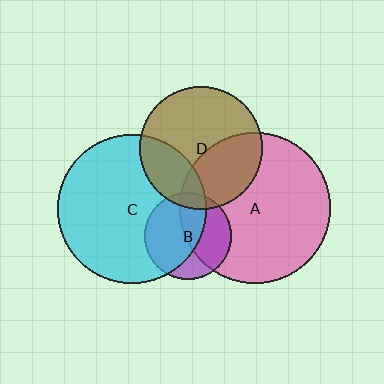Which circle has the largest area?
Circle A (pink).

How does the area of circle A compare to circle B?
Approximately 3.0 times.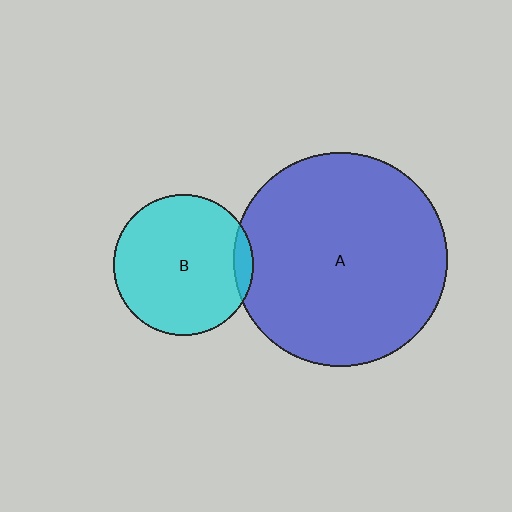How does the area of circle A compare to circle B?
Approximately 2.3 times.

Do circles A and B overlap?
Yes.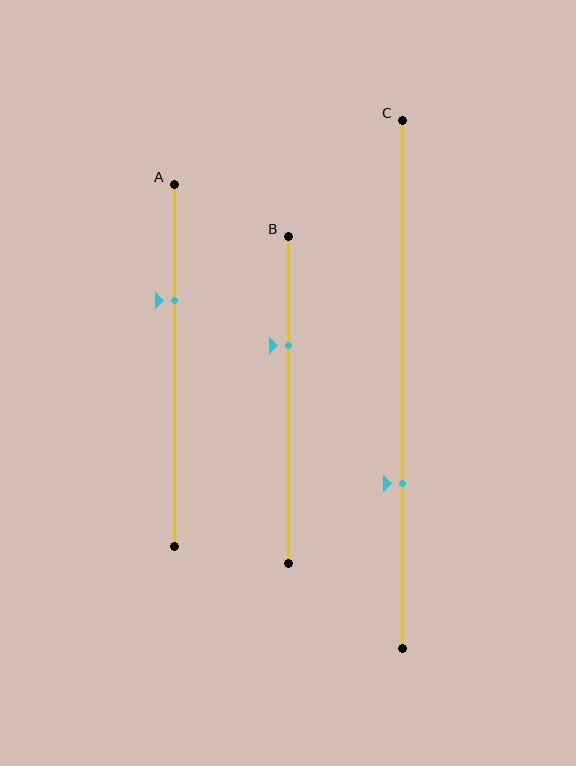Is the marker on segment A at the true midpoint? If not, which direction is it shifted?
No, the marker on segment A is shifted upward by about 18% of the segment length.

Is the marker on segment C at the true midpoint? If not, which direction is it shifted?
No, the marker on segment C is shifted downward by about 19% of the segment length.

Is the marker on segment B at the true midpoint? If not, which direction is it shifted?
No, the marker on segment B is shifted upward by about 17% of the segment length.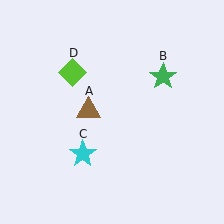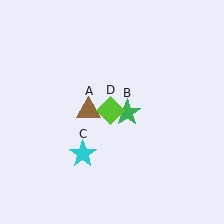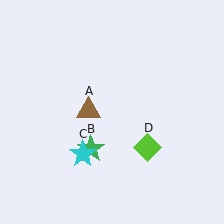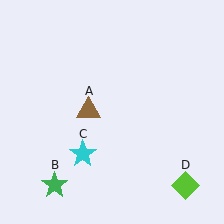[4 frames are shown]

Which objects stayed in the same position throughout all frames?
Brown triangle (object A) and cyan star (object C) remained stationary.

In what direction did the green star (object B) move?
The green star (object B) moved down and to the left.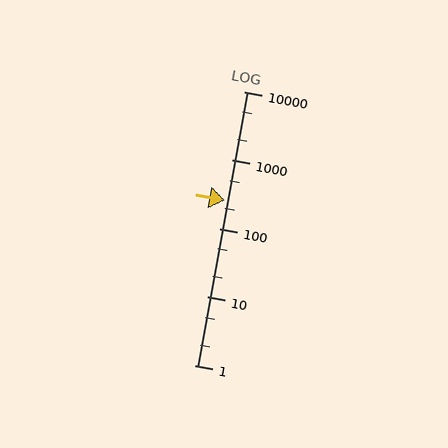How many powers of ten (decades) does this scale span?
The scale spans 4 decades, from 1 to 10000.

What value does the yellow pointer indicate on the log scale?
The pointer indicates approximately 260.